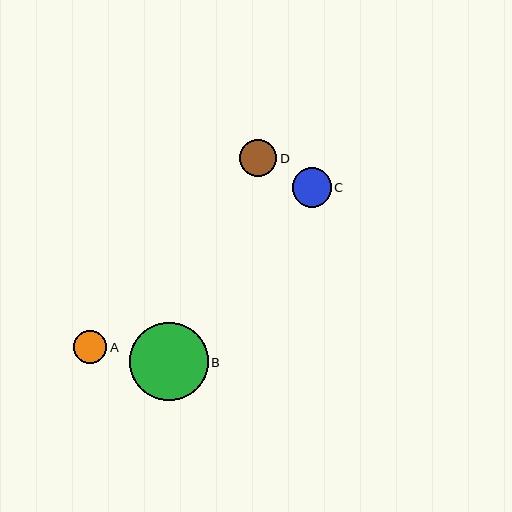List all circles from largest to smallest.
From largest to smallest: B, C, D, A.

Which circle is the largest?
Circle B is the largest with a size of approximately 78 pixels.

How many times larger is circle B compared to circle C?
Circle B is approximately 2.0 times the size of circle C.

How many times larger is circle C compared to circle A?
Circle C is approximately 1.2 times the size of circle A.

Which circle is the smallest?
Circle A is the smallest with a size of approximately 34 pixels.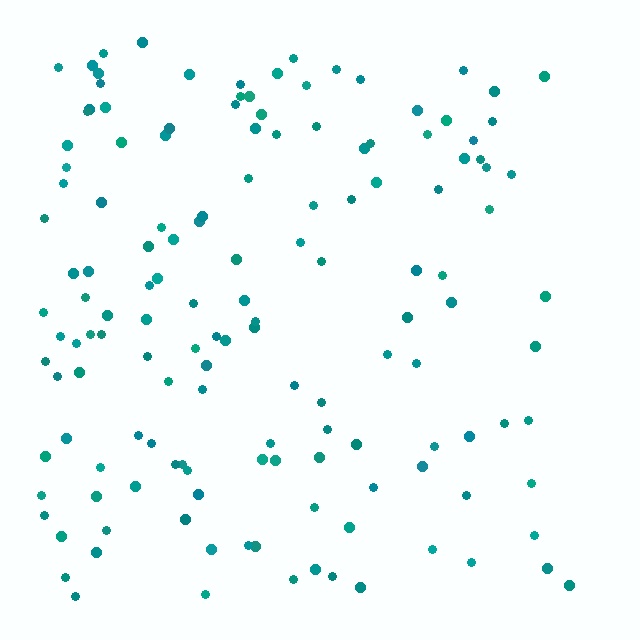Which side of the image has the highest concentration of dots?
The left.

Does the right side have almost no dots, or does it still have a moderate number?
Still a moderate number, just noticeably fewer than the left.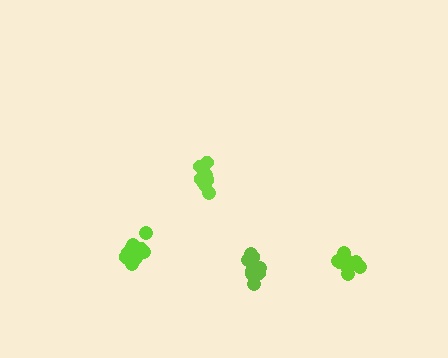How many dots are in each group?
Group 1: 9 dots, Group 2: 8 dots, Group 3: 12 dots, Group 4: 10 dots (39 total).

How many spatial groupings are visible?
There are 4 spatial groupings.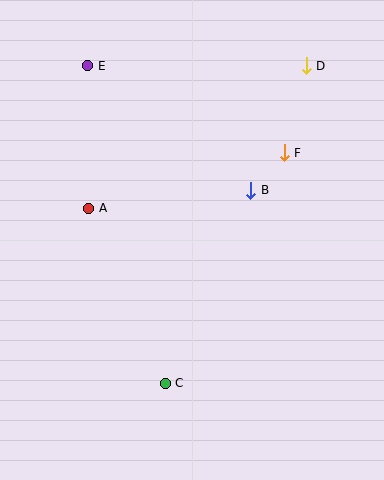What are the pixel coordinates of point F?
Point F is at (284, 153).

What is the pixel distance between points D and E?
The distance between D and E is 219 pixels.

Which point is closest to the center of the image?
Point B at (251, 190) is closest to the center.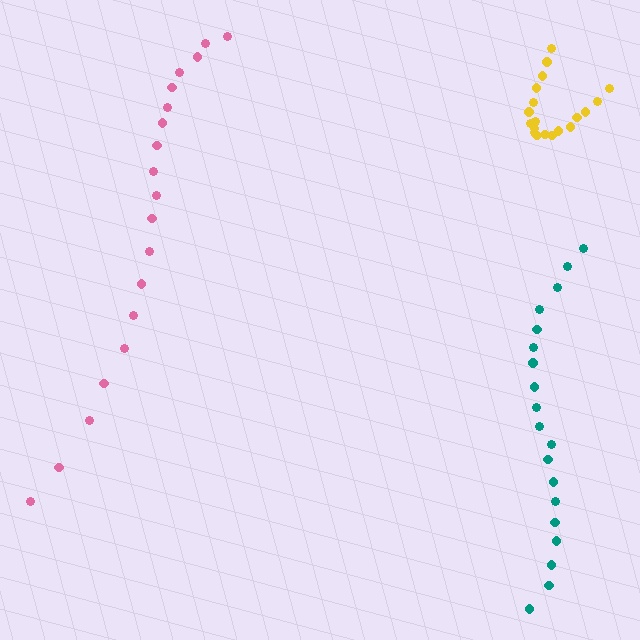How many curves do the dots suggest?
There are 3 distinct paths.